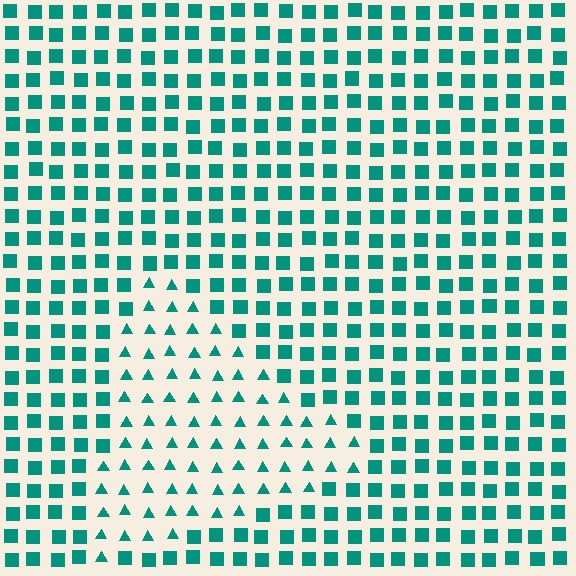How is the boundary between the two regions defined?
The boundary is defined by a change in element shape: triangles inside vs. squares outside. All elements share the same color and spacing.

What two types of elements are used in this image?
The image uses triangles inside the triangle region and squares outside it.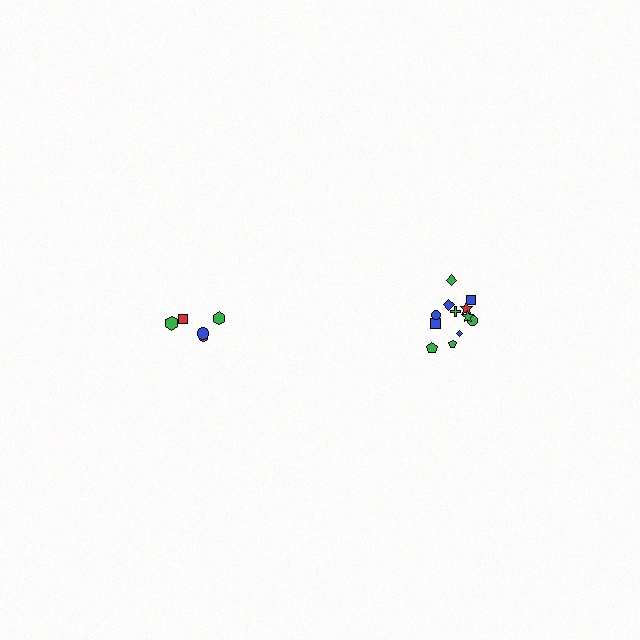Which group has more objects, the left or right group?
The right group.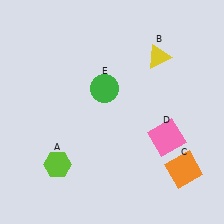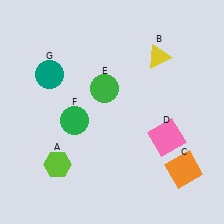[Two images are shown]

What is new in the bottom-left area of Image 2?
A green circle (F) was added in the bottom-left area of Image 2.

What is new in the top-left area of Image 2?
A teal circle (G) was added in the top-left area of Image 2.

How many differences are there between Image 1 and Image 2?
There are 2 differences between the two images.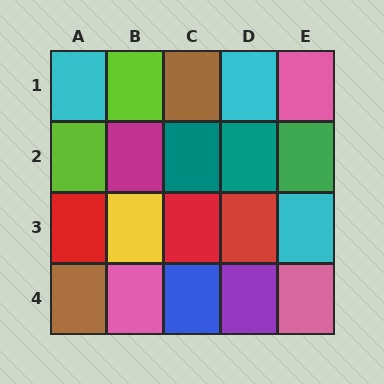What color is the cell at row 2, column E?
Green.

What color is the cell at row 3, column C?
Red.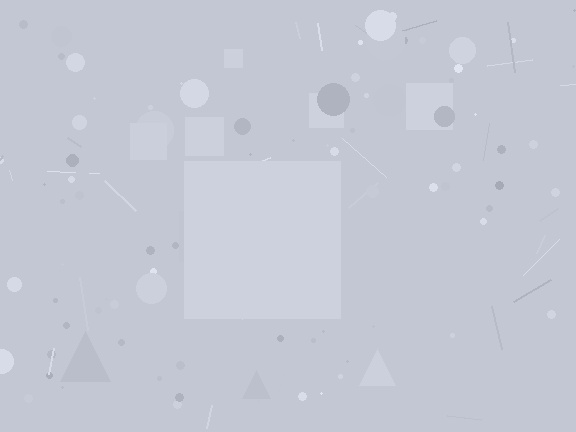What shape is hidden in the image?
A square is hidden in the image.